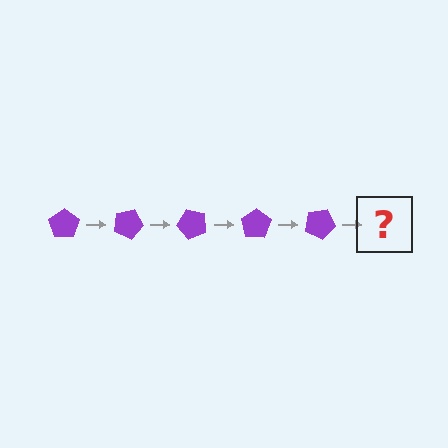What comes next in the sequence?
The next element should be a purple pentagon rotated 125 degrees.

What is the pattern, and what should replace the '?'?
The pattern is that the pentagon rotates 25 degrees each step. The '?' should be a purple pentagon rotated 125 degrees.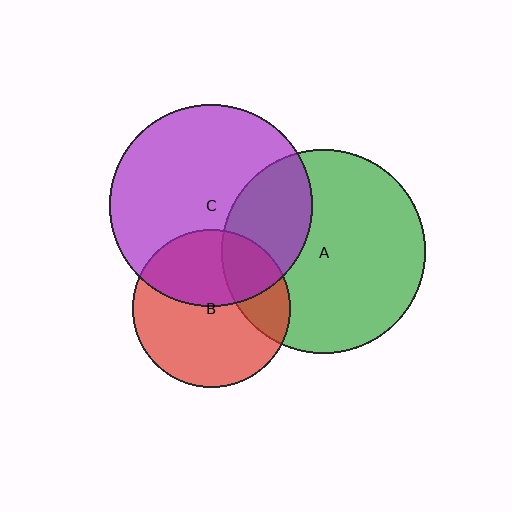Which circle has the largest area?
Circle A (green).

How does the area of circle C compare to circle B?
Approximately 1.6 times.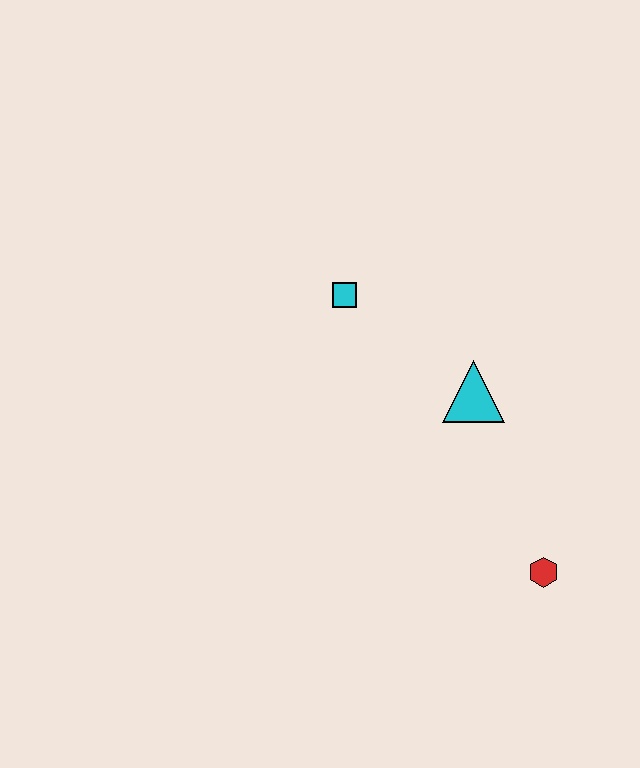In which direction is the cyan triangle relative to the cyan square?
The cyan triangle is to the right of the cyan square.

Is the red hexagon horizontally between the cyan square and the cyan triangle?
No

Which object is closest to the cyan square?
The cyan triangle is closest to the cyan square.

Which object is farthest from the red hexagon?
The cyan square is farthest from the red hexagon.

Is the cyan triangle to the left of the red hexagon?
Yes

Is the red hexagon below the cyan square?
Yes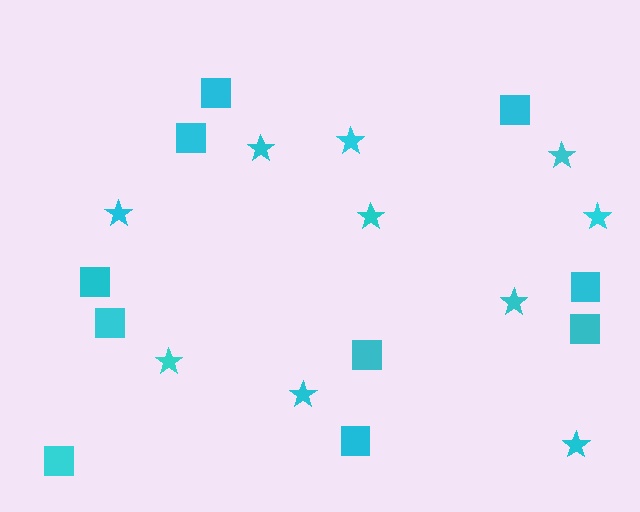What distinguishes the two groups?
There are 2 groups: one group of squares (10) and one group of stars (10).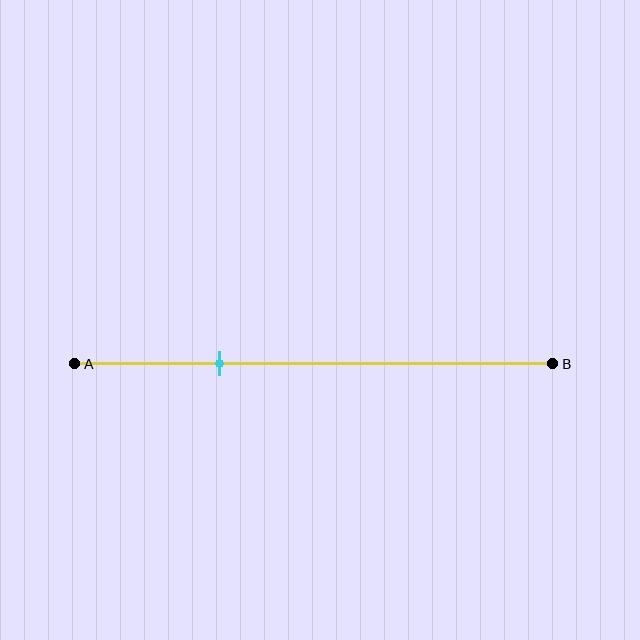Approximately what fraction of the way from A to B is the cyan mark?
The cyan mark is approximately 30% of the way from A to B.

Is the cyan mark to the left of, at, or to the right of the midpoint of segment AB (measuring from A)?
The cyan mark is to the left of the midpoint of segment AB.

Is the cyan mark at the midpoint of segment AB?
No, the mark is at about 30% from A, not at the 50% midpoint.